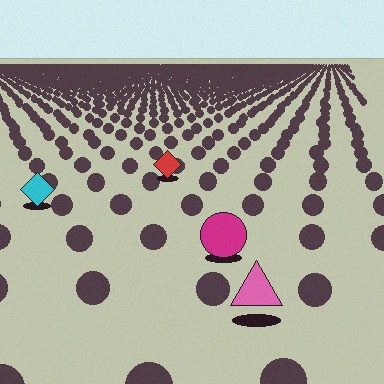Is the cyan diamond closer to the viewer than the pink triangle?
No. The pink triangle is closer — you can tell from the texture gradient: the ground texture is coarser near it.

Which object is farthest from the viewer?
The red diamond is farthest from the viewer. It appears smaller and the ground texture around it is denser.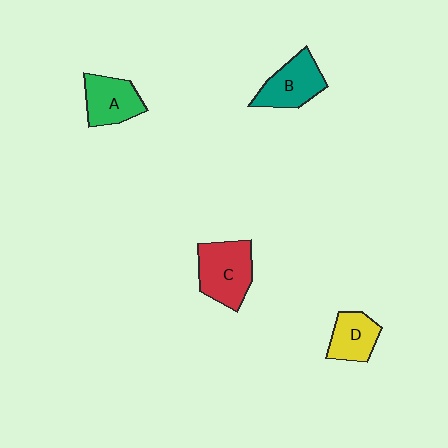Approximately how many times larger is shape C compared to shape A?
Approximately 1.3 times.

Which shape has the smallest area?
Shape D (yellow).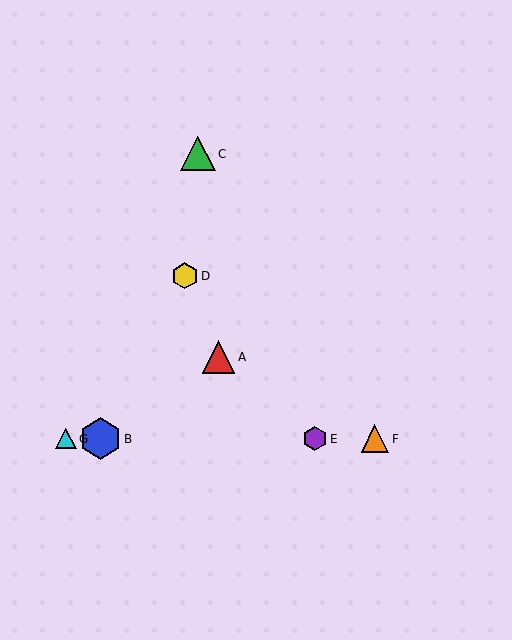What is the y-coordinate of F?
Object F is at y≈439.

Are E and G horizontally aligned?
Yes, both are at y≈439.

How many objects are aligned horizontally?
4 objects (B, E, F, G) are aligned horizontally.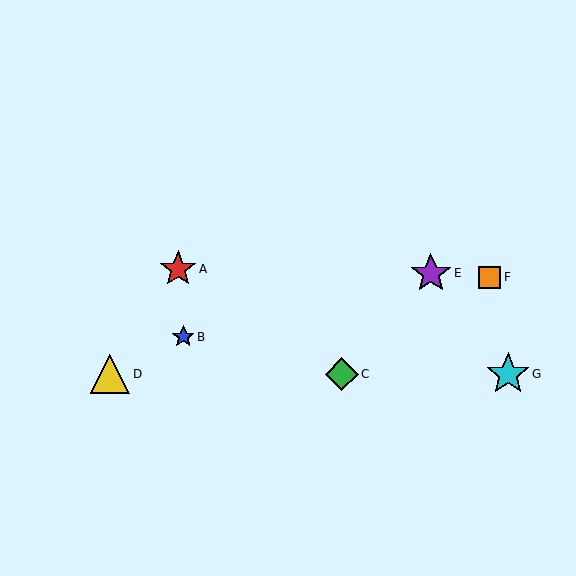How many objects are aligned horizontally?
3 objects (C, D, G) are aligned horizontally.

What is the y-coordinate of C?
Object C is at y≈374.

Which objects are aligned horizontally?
Objects C, D, G are aligned horizontally.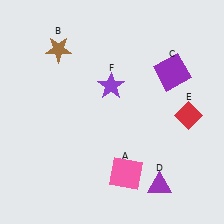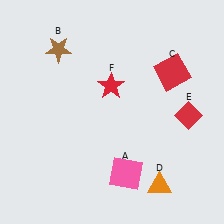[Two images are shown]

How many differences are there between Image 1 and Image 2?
There are 3 differences between the two images.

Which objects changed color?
C changed from purple to red. D changed from purple to orange. F changed from purple to red.